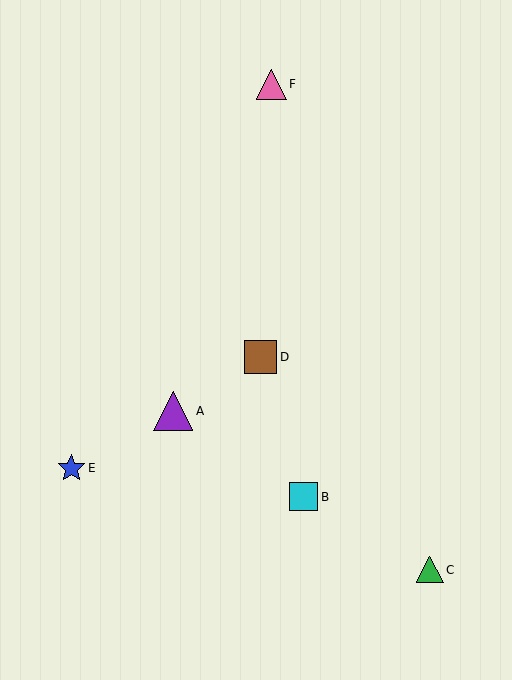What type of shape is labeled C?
Shape C is a green triangle.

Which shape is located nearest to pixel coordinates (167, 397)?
The purple triangle (labeled A) at (173, 411) is nearest to that location.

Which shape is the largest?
The purple triangle (labeled A) is the largest.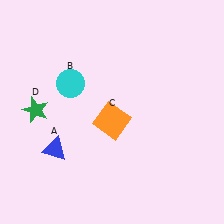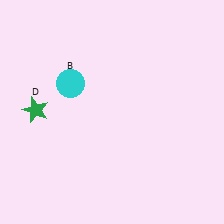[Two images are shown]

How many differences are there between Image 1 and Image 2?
There are 2 differences between the two images.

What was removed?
The orange square (C), the blue triangle (A) were removed in Image 2.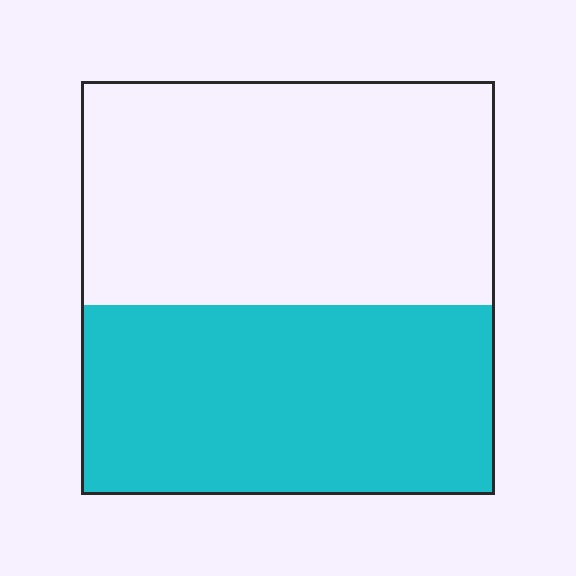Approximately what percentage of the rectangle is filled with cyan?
Approximately 45%.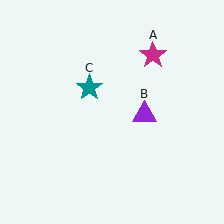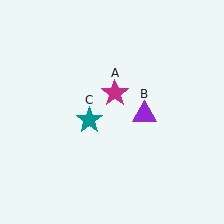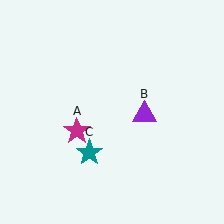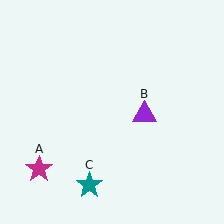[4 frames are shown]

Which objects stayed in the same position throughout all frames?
Purple triangle (object B) remained stationary.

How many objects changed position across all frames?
2 objects changed position: magenta star (object A), teal star (object C).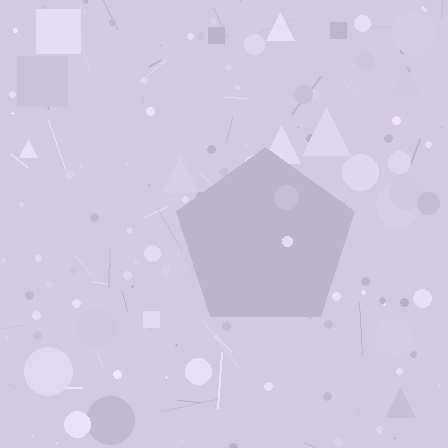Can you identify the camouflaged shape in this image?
The camouflaged shape is a pentagon.